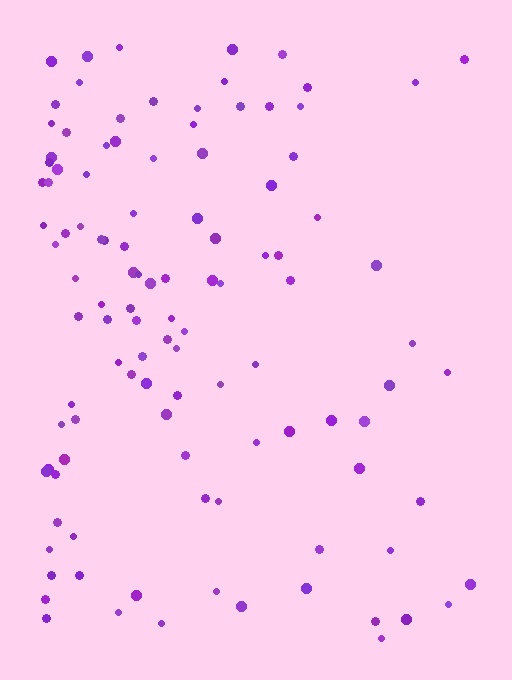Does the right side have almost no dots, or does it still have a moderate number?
Still a moderate number, just noticeably fewer than the left.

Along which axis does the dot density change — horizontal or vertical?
Horizontal.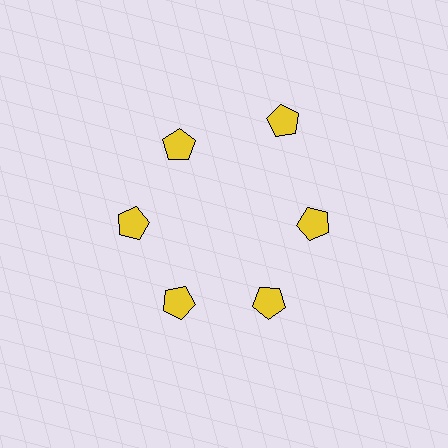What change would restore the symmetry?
The symmetry would be restored by moving it inward, back onto the ring so that all 6 pentagons sit at equal angles and equal distance from the center.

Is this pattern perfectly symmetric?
No. The 6 yellow pentagons are arranged in a ring, but one element near the 1 o'clock position is pushed outward from the center, breaking the 6-fold rotational symmetry.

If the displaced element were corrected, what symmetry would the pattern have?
It would have 6-fold rotational symmetry — the pattern would map onto itself every 60 degrees.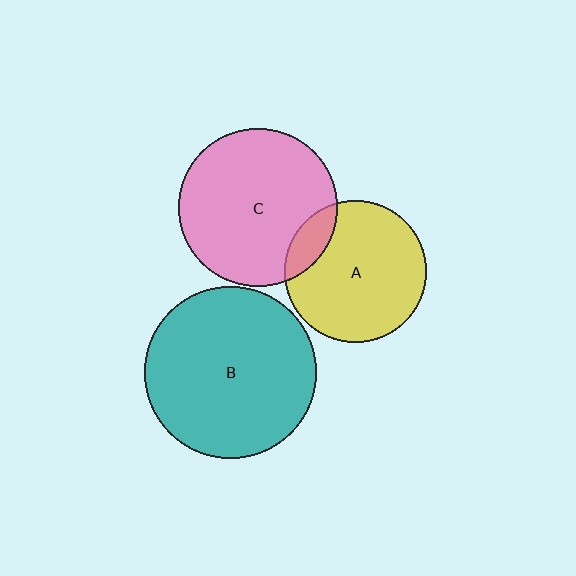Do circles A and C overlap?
Yes.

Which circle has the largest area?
Circle B (teal).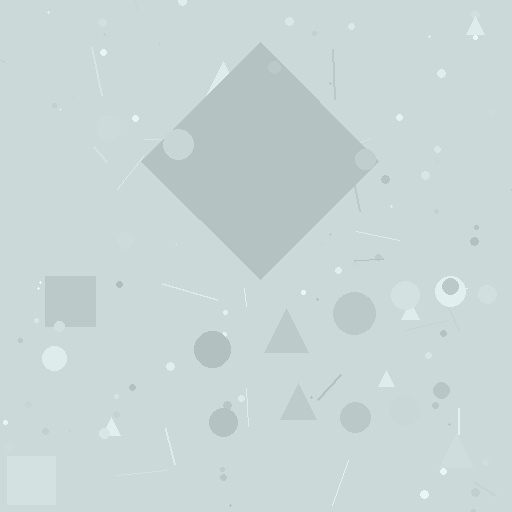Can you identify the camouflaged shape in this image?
The camouflaged shape is a diamond.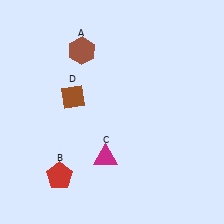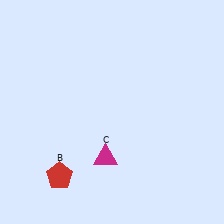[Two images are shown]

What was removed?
The brown hexagon (A), the brown diamond (D) were removed in Image 2.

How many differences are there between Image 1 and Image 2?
There are 2 differences between the two images.